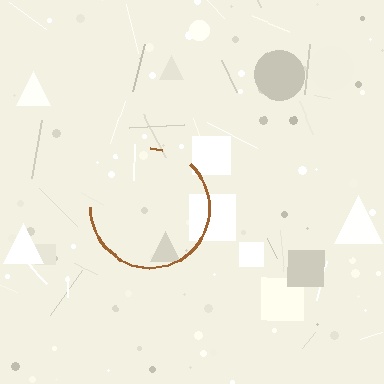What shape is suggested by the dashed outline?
The dashed outline suggests a circle.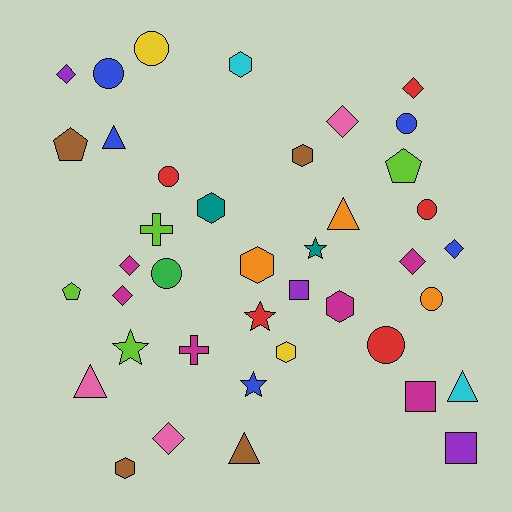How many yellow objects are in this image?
There are 2 yellow objects.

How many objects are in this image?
There are 40 objects.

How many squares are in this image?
There are 3 squares.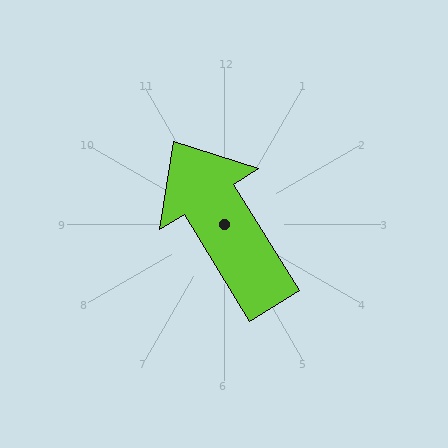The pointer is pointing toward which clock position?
Roughly 11 o'clock.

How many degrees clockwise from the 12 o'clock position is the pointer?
Approximately 328 degrees.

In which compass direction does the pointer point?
Northwest.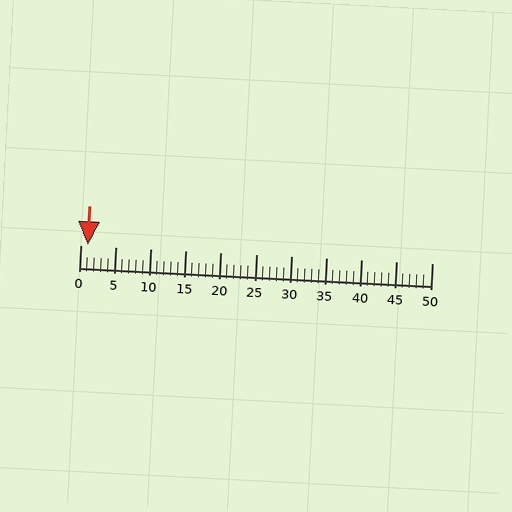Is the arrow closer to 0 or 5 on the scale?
The arrow is closer to 0.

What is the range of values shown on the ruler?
The ruler shows values from 0 to 50.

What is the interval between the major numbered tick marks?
The major tick marks are spaced 5 units apart.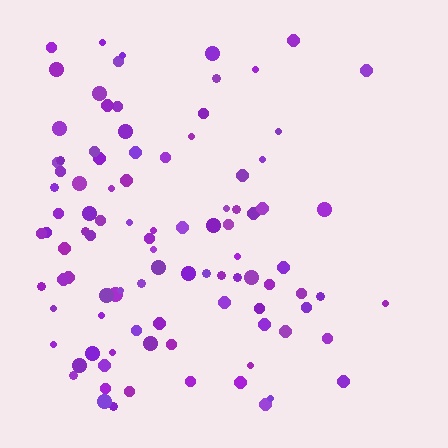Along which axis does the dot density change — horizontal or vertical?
Horizontal.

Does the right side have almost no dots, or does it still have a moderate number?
Still a moderate number, just noticeably fewer than the left.